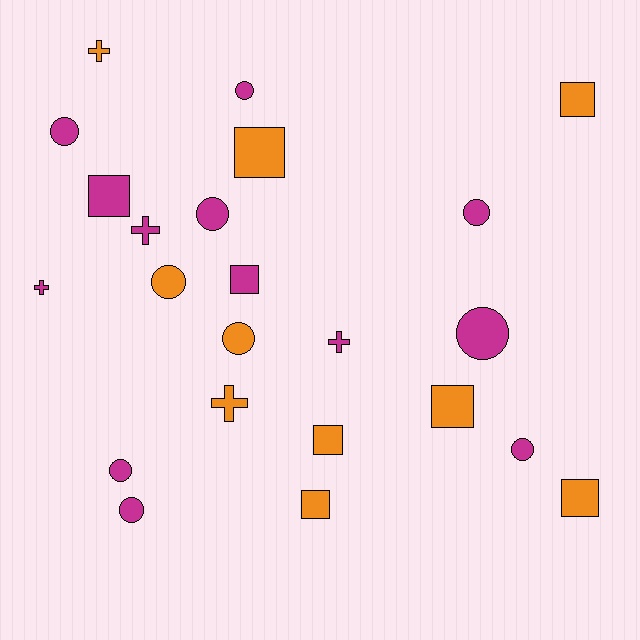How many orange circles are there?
There are 2 orange circles.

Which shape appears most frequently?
Circle, with 10 objects.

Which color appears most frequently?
Magenta, with 13 objects.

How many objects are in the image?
There are 23 objects.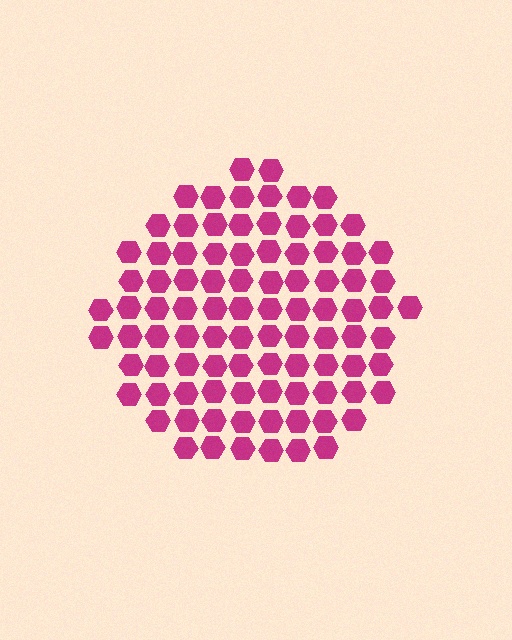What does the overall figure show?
The overall figure shows a circle.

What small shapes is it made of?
It is made of small hexagons.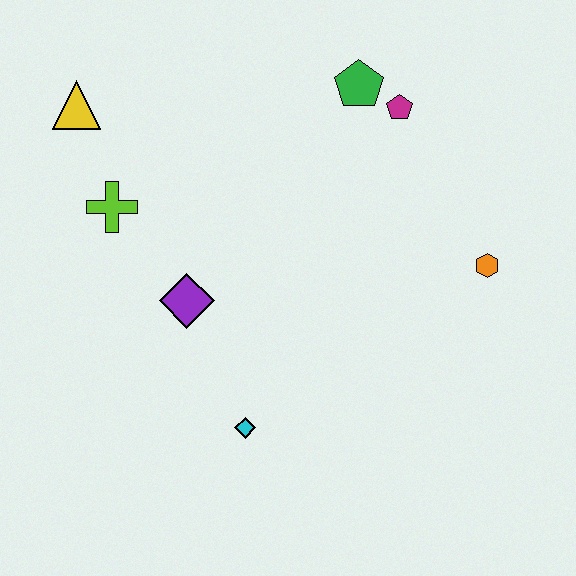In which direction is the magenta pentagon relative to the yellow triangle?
The magenta pentagon is to the right of the yellow triangle.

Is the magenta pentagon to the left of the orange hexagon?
Yes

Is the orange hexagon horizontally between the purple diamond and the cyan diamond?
No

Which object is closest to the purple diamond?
The lime cross is closest to the purple diamond.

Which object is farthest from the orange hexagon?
The yellow triangle is farthest from the orange hexagon.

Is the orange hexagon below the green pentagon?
Yes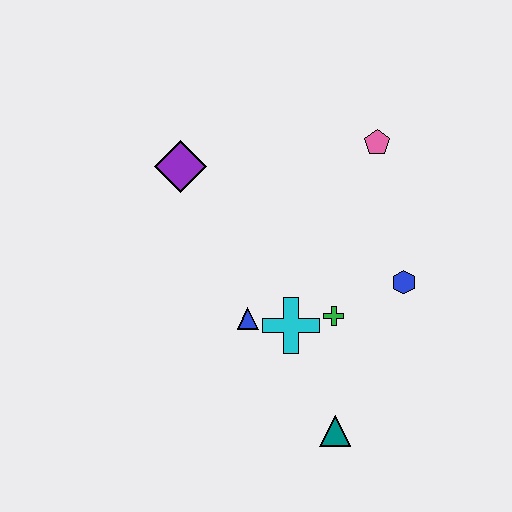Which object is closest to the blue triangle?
The cyan cross is closest to the blue triangle.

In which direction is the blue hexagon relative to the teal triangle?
The blue hexagon is above the teal triangle.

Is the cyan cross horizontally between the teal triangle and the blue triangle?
Yes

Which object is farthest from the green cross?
The purple diamond is farthest from the green cross.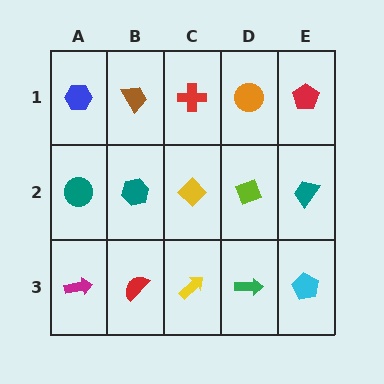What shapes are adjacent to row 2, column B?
A brown trapezoid (row 1, column B), a red semicircle (row 3, column B), a teal circle (row 2, column A), a yellow diamond (row 2, column C).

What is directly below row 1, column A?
A teal circle.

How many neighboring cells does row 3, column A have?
2.